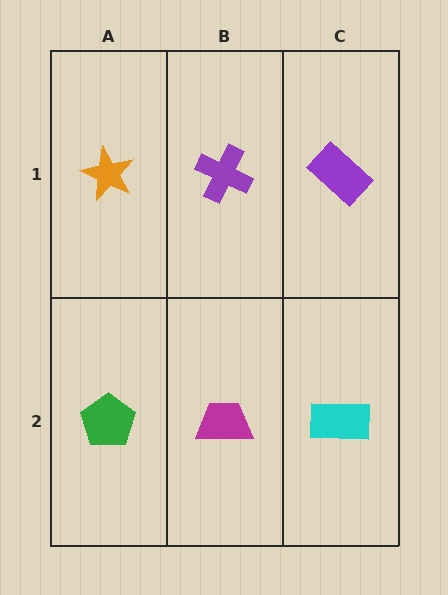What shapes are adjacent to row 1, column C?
A cyan rectangle (row 2, column C), a purple cross (row 1, column B).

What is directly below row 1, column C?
A cyan rectangle.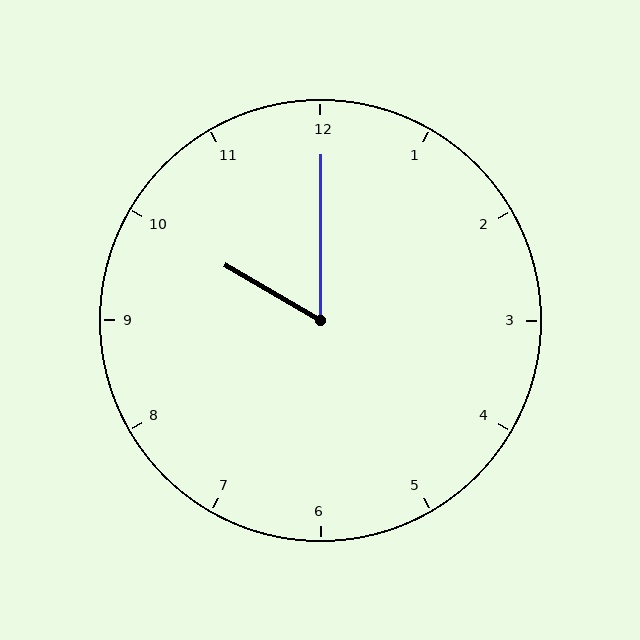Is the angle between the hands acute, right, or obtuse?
It is acute.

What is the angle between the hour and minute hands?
Approximately 60 degrees.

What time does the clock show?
10:00.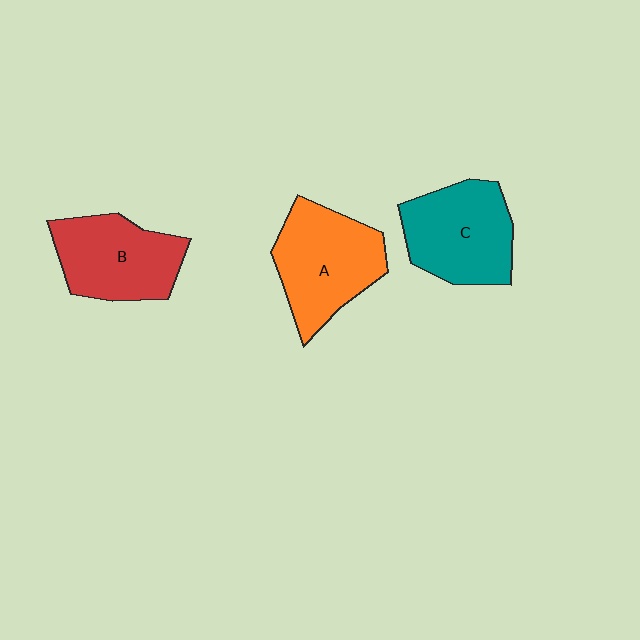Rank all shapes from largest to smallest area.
From largest to smallest: A (orange), C (teal), B (red).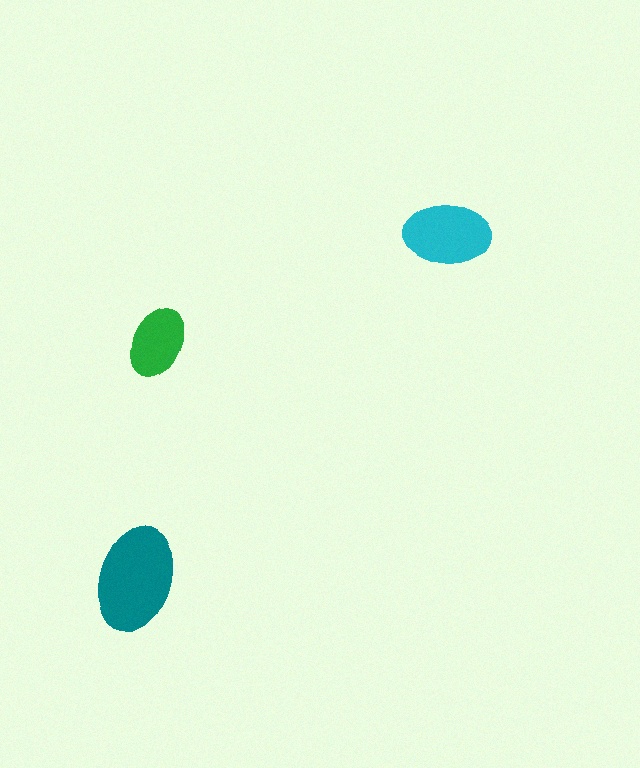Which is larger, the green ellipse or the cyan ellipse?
The cyan one.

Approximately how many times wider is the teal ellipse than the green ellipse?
About 1.5 times wider.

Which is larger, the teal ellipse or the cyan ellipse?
The teal one.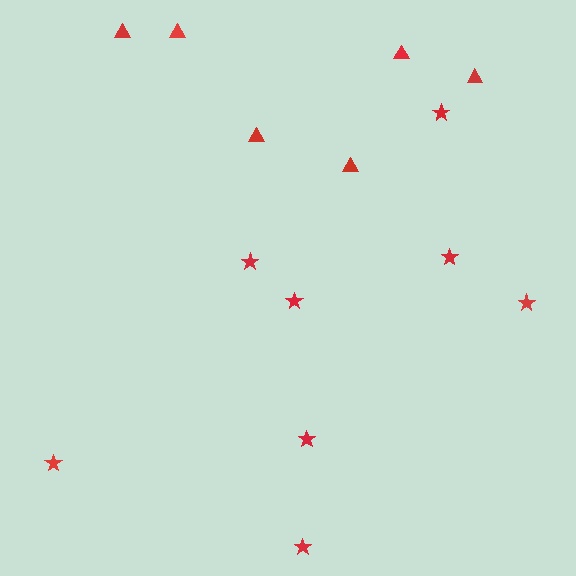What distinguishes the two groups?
There are 2 groups: one group of triangles (6) and one group of stars (8).